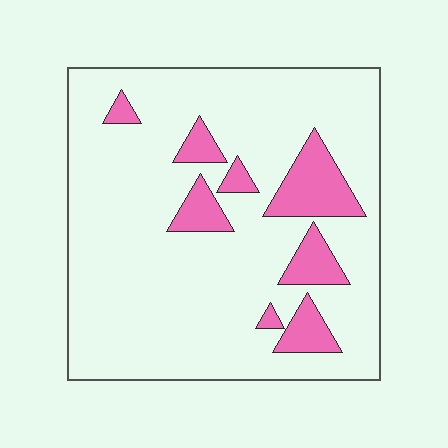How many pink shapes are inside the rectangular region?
8.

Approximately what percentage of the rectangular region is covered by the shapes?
Approximately 15%.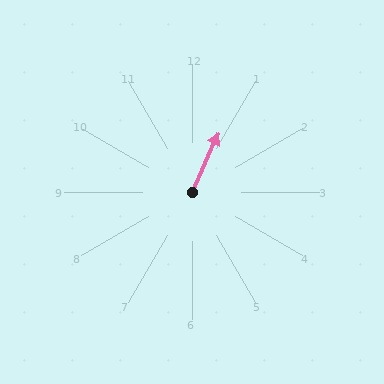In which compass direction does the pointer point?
Northeast.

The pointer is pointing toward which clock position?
Roughly 1 o'clock.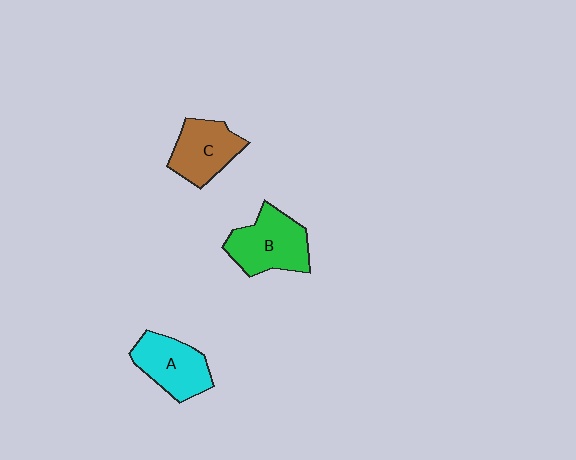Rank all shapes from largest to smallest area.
From largest to smallest: B (green), A (cyan), C (brown).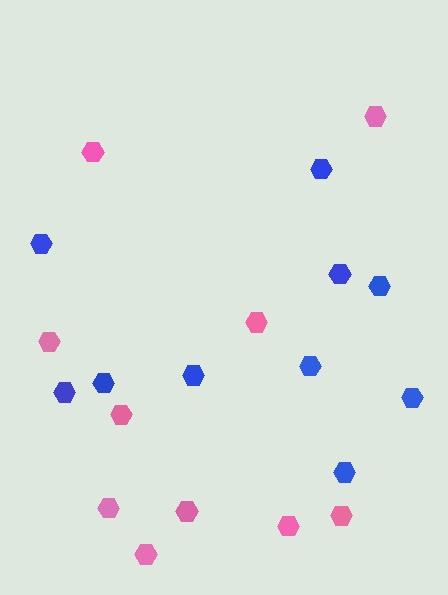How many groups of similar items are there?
There are 2 groups: one group of blue hexagons (10) and one group of pink hexagons (10).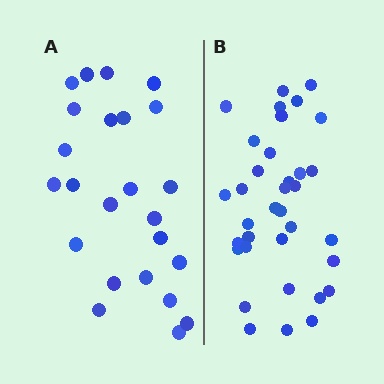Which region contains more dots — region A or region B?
Region B (the right region) has more dots.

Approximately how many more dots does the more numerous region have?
Region B has roughly 12 or so more dots than region A.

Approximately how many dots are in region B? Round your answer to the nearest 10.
About 40 dots. (The exact count is 35, which rounds to 40.)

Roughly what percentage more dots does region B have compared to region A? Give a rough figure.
About 45% more.